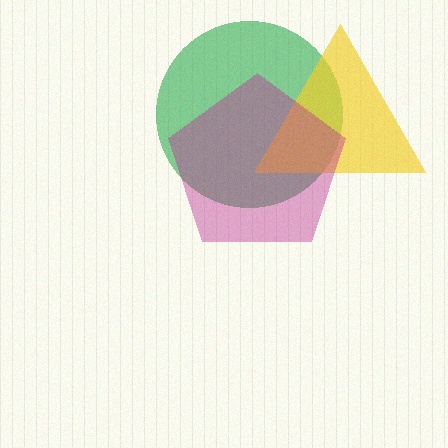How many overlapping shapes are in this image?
There are 3 overlapping shapes in the image.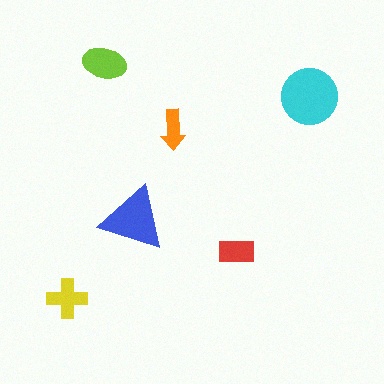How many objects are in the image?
There are 6 objects in the image.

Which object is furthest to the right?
The cyan circle is rightmost.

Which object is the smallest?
The orange arrow.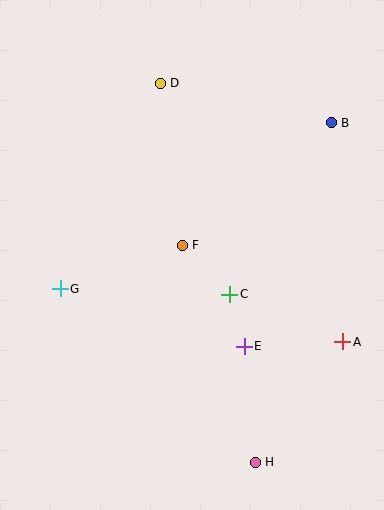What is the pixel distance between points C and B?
The distance between C and B is 199 pixels.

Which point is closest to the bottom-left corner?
Point G is closest to the bottom-left corner.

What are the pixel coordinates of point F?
Point F is at (182, 245).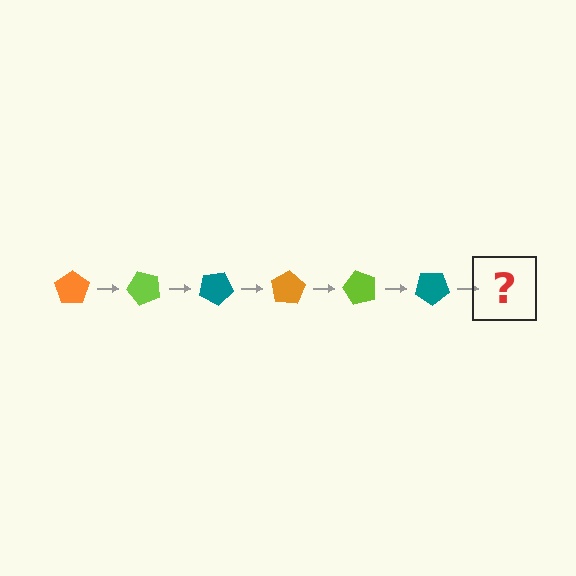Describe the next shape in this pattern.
It should be an orange pentagon, rotated 300 degrees from the start.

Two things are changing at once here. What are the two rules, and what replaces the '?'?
The two rules are that it rotates 50 degrees each step and the color cycles through orange, lime, and teal. The '?' should be an orange pentagon, rotated 300 degrees from the start.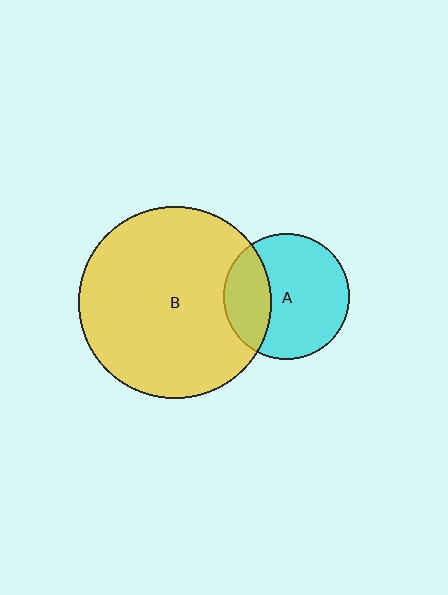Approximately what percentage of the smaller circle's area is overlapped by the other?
Approximately 30%.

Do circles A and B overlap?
Yes.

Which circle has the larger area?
Circle B (yellow).